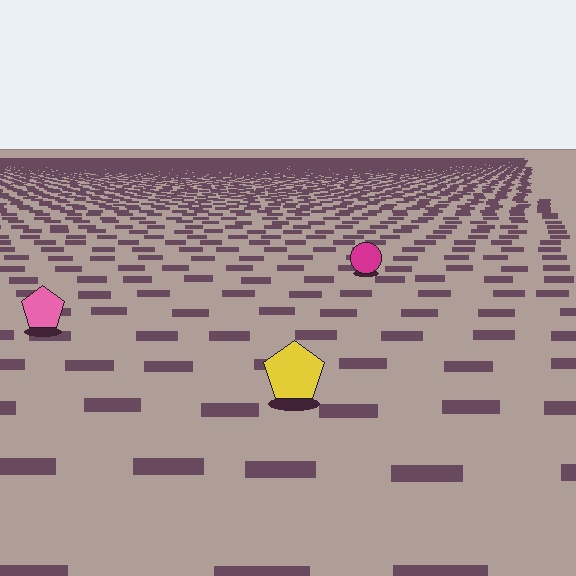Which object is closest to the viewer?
The yellow pentagon is closest. The texture marks near it are larger and more spread out.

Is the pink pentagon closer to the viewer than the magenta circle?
Yes. The pink pentagon is closer — you can tell from the texture gradient: the ground texture is coarser near it.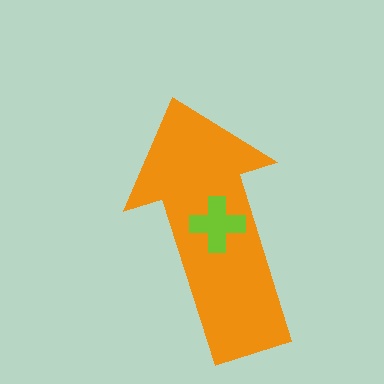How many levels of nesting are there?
2.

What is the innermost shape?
The lime cross.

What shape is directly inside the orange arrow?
The lime cross.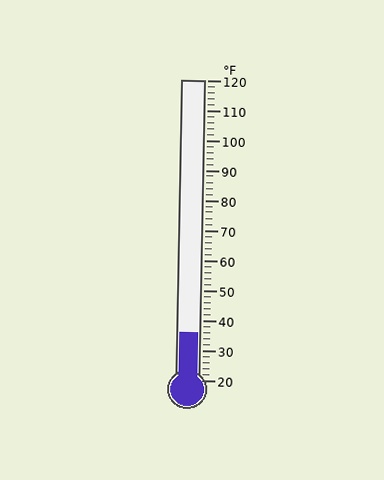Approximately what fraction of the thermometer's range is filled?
The thermometer is filled to approximately 15% of its range.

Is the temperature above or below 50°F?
The temperature is below 50°F.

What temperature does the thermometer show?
The thermometer shows approximately 36°F.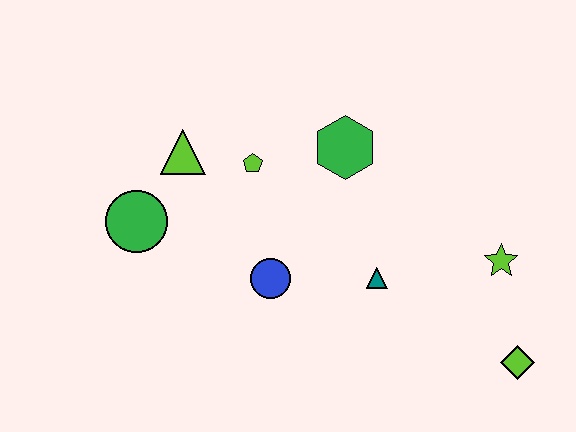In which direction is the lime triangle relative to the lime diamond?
The lime triangle is to the left of the lime diamond.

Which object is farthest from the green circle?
The lime diamond is farthest from the green circle.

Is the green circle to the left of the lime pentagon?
Yes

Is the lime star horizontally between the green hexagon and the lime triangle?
No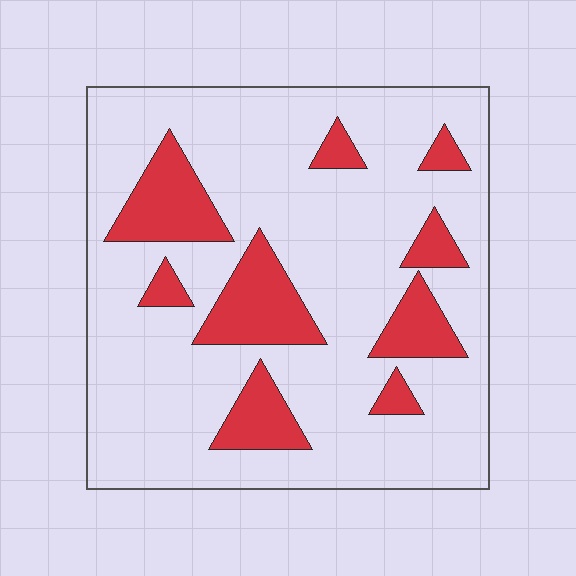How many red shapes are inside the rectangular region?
9.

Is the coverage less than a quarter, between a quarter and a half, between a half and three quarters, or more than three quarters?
Less than a quarter.